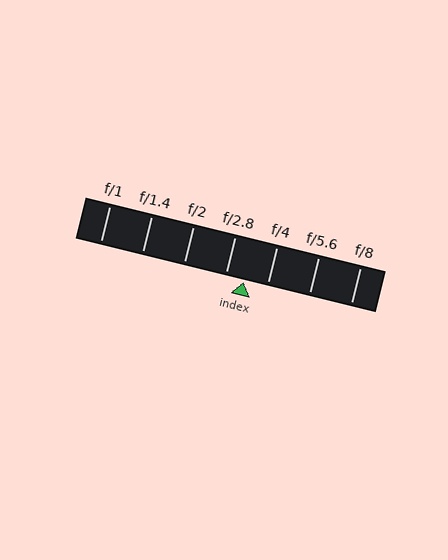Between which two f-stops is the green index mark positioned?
The index mark is between f/2.8 and f/4.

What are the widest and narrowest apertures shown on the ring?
The widest aperture shown is f/1 and the narrowest is f/8.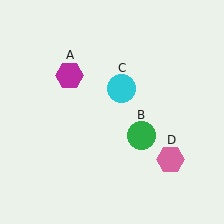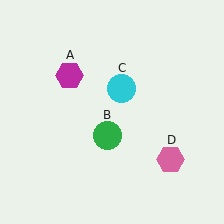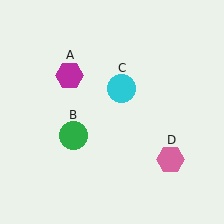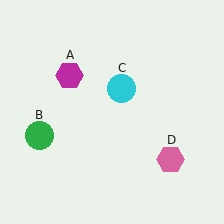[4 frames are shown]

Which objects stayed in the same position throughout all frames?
Magenta hexagon (object A) and cyan circle (object C) and pink hexagon (object D) remained stationary.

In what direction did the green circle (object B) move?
The green circle (object B) moved left.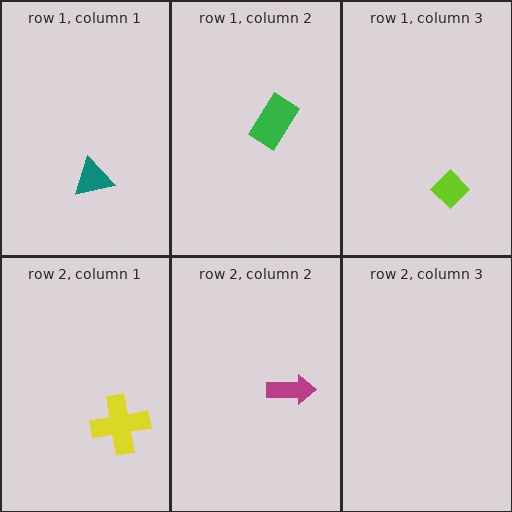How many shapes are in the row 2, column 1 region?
1.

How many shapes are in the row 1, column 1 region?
1.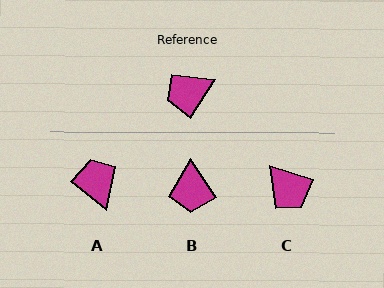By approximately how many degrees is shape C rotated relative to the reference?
Approximately 104 degrees counter-clockwise.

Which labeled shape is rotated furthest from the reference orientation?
C, about 104 degrees away.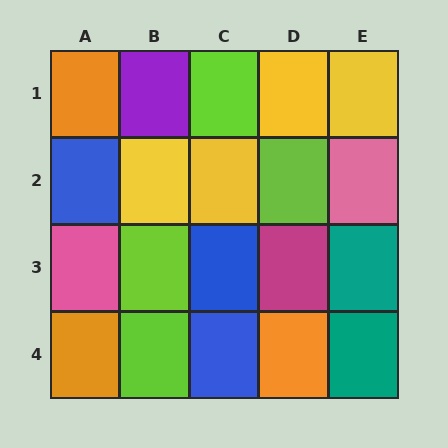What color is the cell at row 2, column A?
Blue.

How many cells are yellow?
4 cells are yellow.